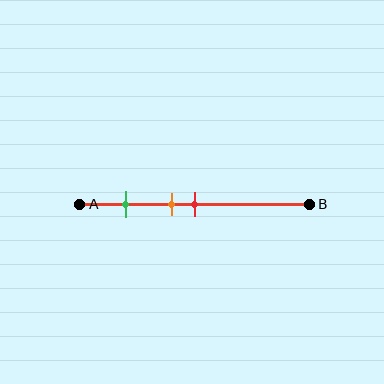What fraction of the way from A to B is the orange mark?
The orange mark is approximately 40% (0.4) of the way from A to B.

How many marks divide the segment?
There are 3 marks dividing the segment.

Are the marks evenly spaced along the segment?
No, the marks are not evenly spaced.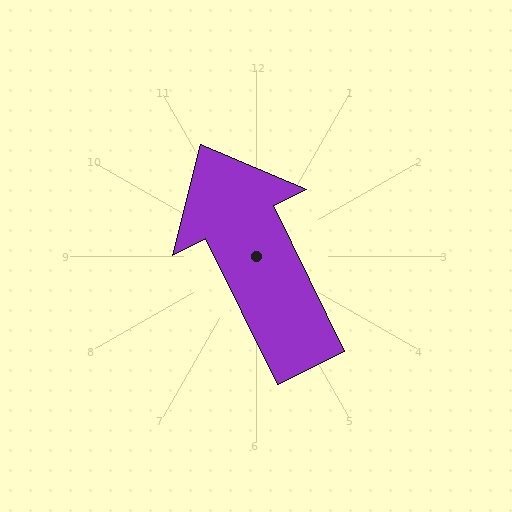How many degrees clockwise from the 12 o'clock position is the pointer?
Approximately 334 degrees.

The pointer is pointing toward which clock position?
Roughly 11 o'clock.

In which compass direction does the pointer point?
Northwest.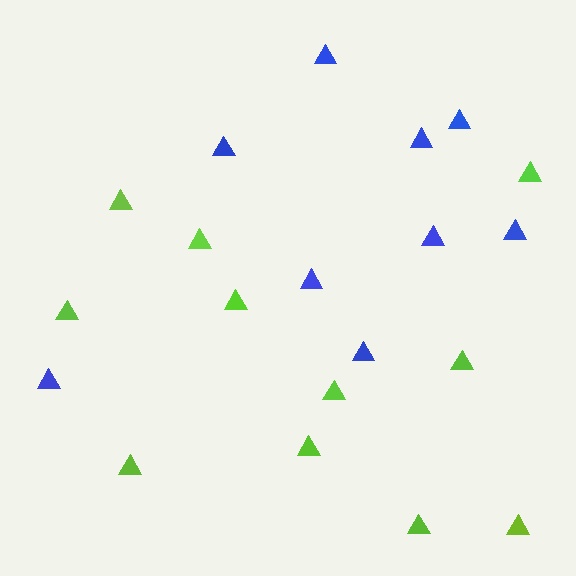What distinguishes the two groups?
There are 2 groups: one group of lime triangles (11) and one group of blue triangles (9).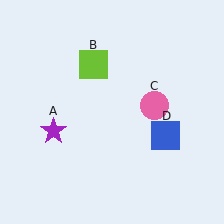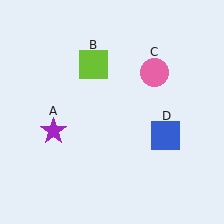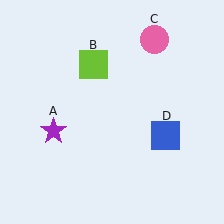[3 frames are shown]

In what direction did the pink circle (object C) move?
The pink circle (object C) moved up.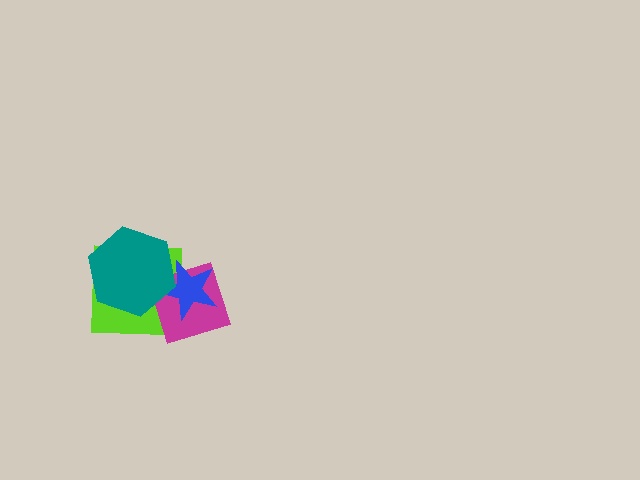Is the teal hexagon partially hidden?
No, no other shape covers it.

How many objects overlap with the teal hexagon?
3 objects overlap with the teal hexagon.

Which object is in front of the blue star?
The teal hexagon is in front of the blue star.